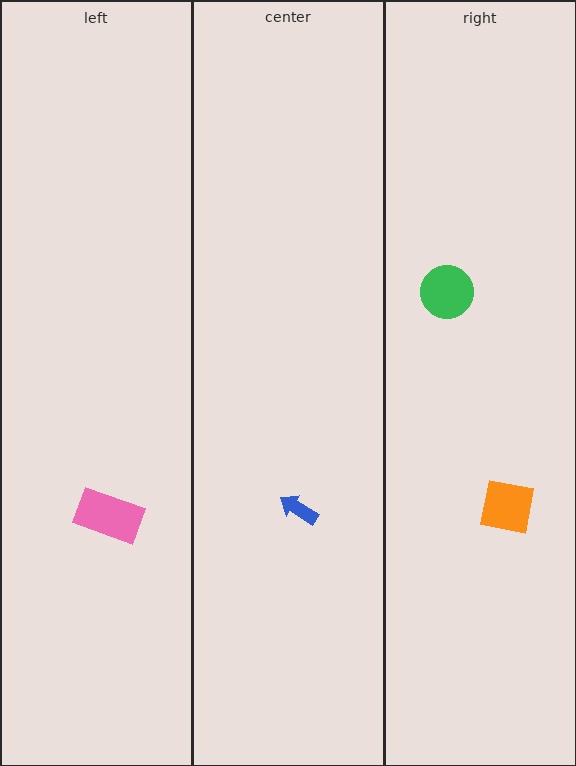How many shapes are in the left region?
1.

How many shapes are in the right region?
2.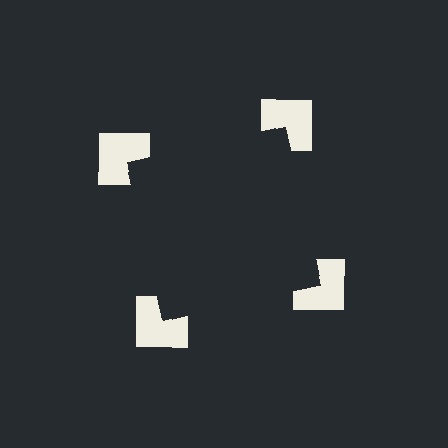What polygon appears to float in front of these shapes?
An illusory square — its edges are inferred from the aligned wedge cuts in the notched squares, not physically drawn.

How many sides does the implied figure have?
4 sides.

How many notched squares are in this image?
There are 4 — one at each vertex of the illusory square.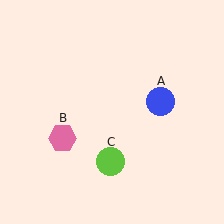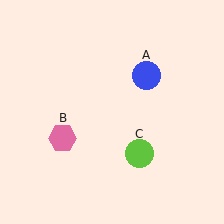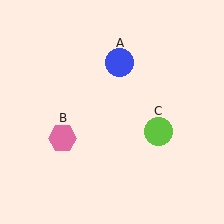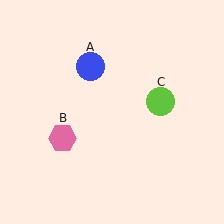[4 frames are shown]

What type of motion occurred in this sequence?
The blue circle (object A), lime circle (object C) rotated counterclockwise around the center of the scene.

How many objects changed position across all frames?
2 objects changed position: blue circle (object A), lime circle (object C).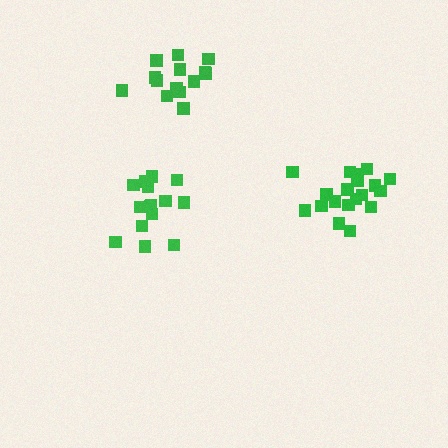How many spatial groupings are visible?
There are 3 spatial groupings.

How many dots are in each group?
Group 1: 14 dots, Group 2: 19 dots, Group 3: 15 dots (48 total).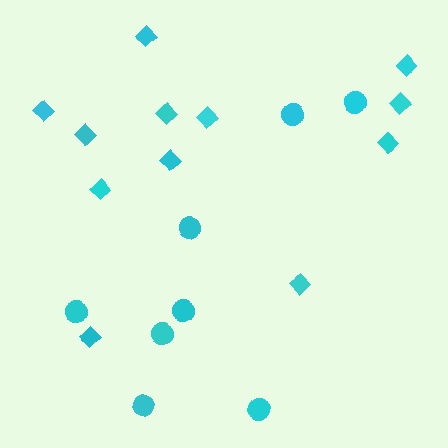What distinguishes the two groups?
There are 2 groups: one group of circles (8) and one group of diamonds (12).